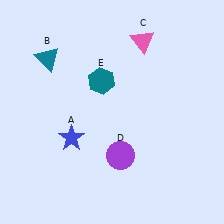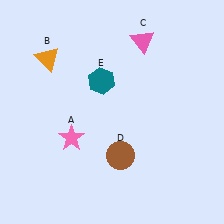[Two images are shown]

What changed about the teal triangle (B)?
In Image 1, B is teal. In Image 2, it changed to orange.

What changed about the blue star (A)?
In Image 1, A is blue. In Image 2, it changed to pink.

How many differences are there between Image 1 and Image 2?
There are 3 differences between the two images.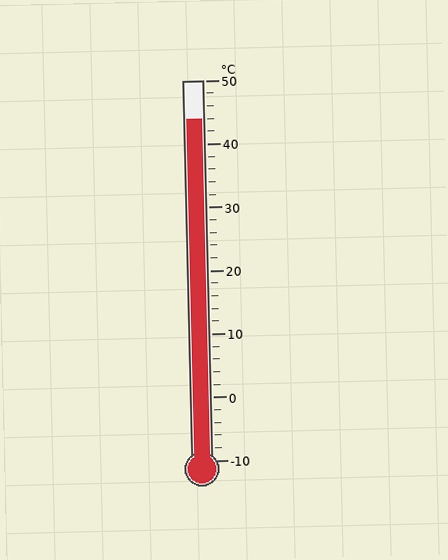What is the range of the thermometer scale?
The thermometer scale ranges from -10°C to 50°C.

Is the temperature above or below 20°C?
The temperature is above 20°C.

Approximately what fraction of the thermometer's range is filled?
The thermometer is filled to approximately 90% of its range.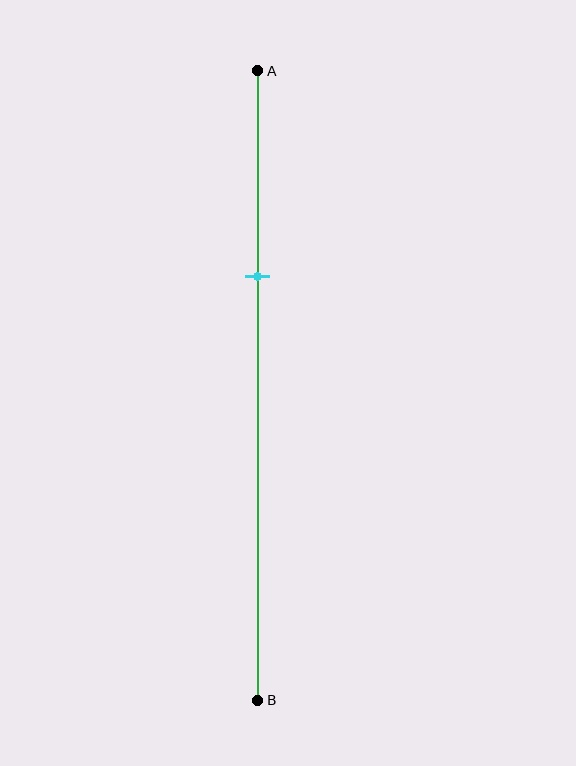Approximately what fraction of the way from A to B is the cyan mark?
The cyan mark is approximately 35% of the way from A to B.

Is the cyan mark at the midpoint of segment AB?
No, the mark is at about 35% from A, not at the 50% midpoint.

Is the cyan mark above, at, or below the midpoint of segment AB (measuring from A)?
The cyan mark is above the midpoint of segment AB.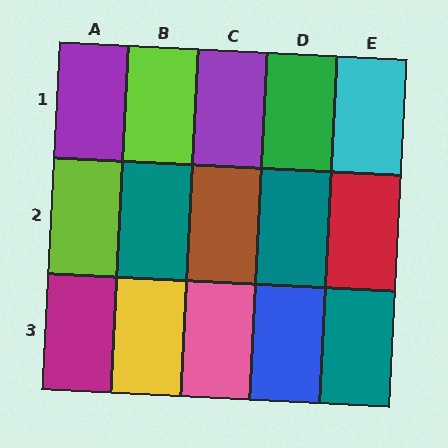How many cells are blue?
1 cell is blue.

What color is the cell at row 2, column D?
Teal.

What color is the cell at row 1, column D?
Green.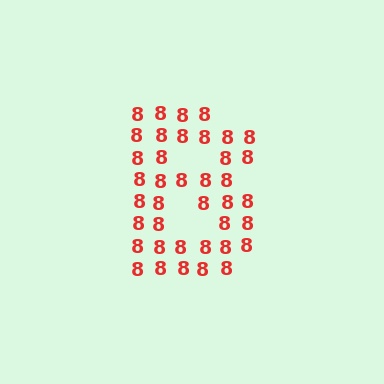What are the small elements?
The small elements are digit 8's.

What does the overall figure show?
The overall figure shows the letter B.